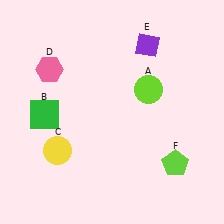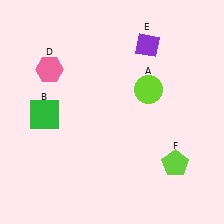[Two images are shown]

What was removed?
The yellow circle (C) was removed in Image 2.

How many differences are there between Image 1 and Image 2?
There is 1 difference between the two images.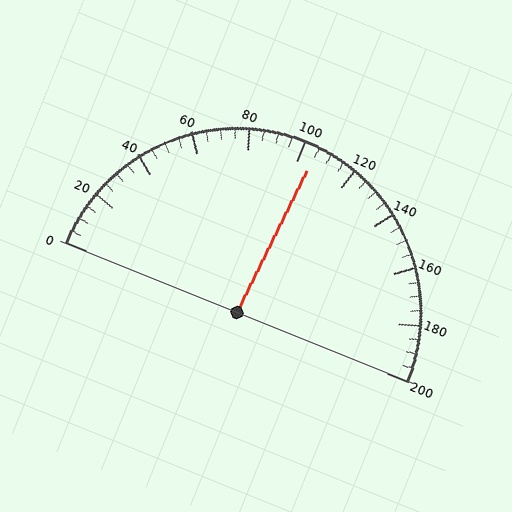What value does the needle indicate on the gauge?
The needle indicates approximately 105.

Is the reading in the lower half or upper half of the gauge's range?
The reading is in the upper half of the range (0 to 200).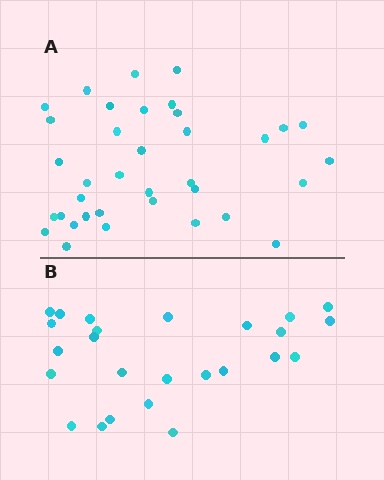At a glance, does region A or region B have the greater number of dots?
Region A (the top region) has more dots.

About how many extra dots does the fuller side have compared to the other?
Region A has roughly 12 or so more dots than region B.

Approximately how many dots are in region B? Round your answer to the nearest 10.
About 20 dots. (The exact count is 25, which rounds to 20.)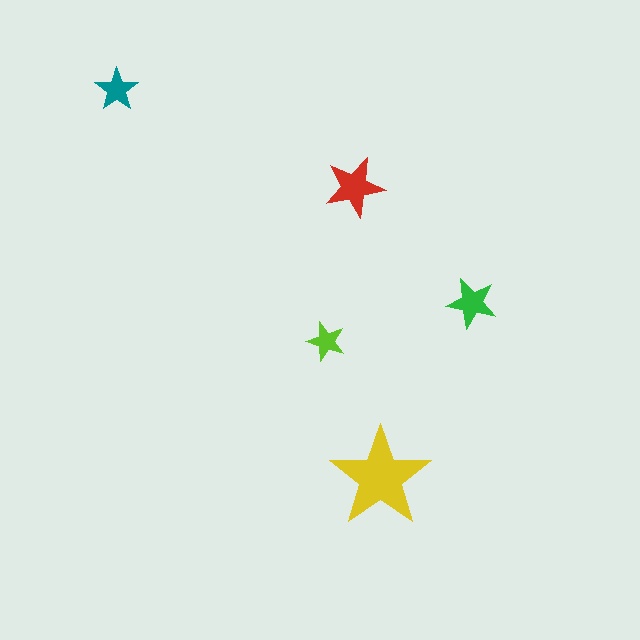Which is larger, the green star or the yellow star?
The yellow one.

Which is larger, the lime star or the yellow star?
The yellow one.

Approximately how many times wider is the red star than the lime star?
About 1.5 times wider.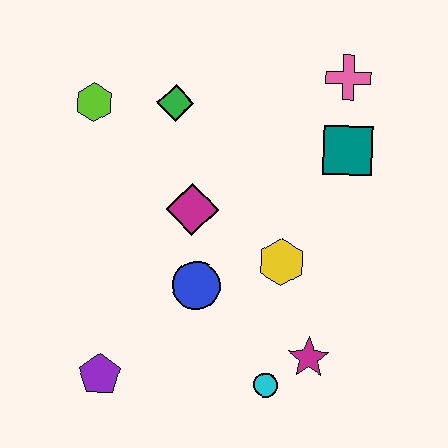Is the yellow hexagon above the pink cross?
No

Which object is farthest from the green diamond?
The cyan circle is farthest from the green diamond.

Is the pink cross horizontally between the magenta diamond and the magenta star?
No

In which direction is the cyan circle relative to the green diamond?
The cyan circle is below the green diamond.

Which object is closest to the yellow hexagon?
The blue circle is closest to the yellow hexagon.